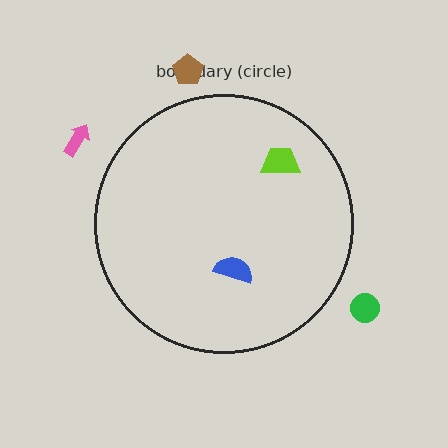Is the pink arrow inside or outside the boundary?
Outside.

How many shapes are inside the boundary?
2 inside, 3 outside.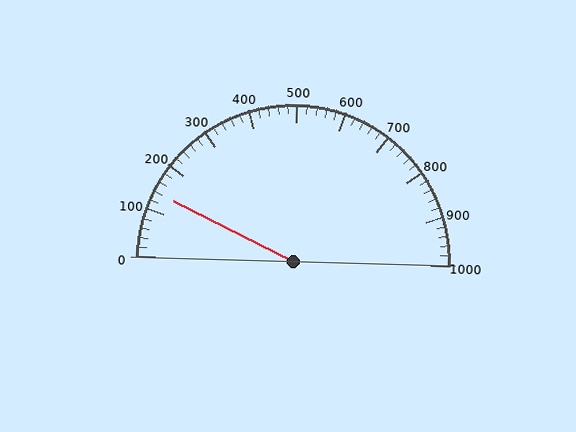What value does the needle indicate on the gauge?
The needle indicates approximately 140.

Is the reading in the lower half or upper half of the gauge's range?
The reading is in the lower half of the range (0 to 1000).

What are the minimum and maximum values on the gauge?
The gauge ranges from 0 to 1000.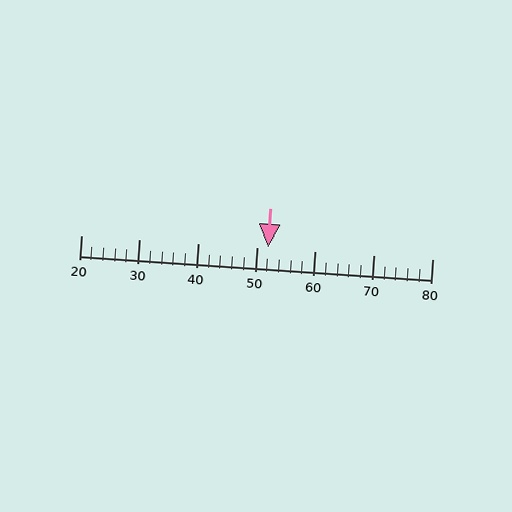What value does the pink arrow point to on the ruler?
The pink arrow points to approximately 52.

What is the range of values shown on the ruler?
The ruler shows values from 20 to 80.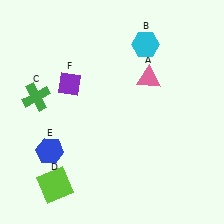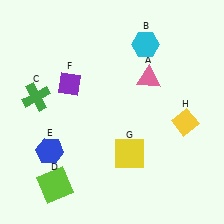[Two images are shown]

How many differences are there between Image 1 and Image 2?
There are 2 differences between the two images.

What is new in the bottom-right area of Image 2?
A yellow square (G) was added in the bottom-right area of Image 2.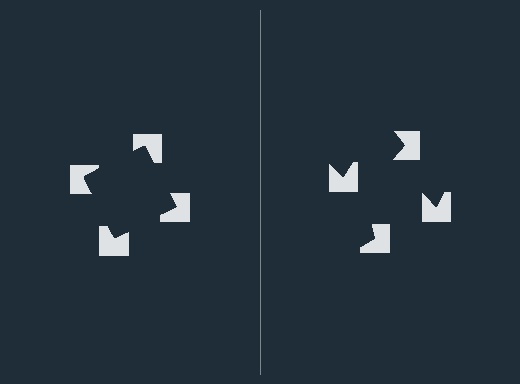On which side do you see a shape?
An illusory square appears on the left side. On the right side the wedge cuts are rotated, so no coherent shape forms.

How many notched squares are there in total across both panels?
8 — 4 on each side.